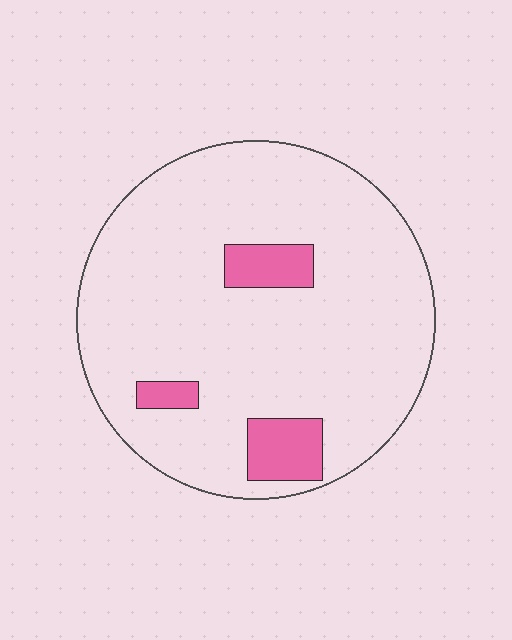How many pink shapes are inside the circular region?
3.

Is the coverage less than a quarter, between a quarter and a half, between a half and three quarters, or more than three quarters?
Less than a quarter.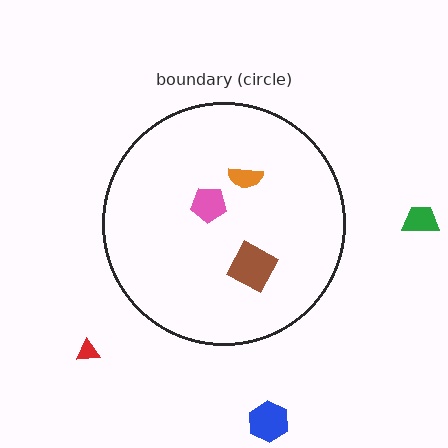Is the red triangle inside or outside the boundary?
Outside.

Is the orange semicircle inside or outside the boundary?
Inside.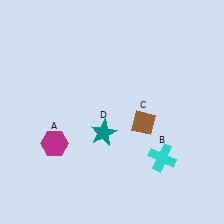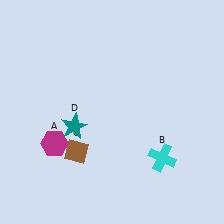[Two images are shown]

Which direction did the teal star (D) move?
The teal star (D) moved left.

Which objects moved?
The objects that moved are: the brown diamond (C), the teal star (D).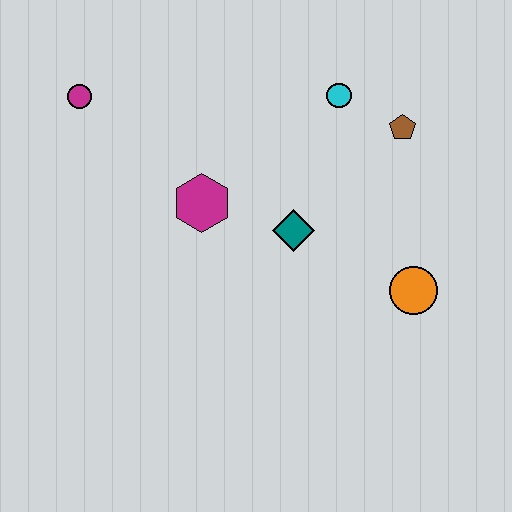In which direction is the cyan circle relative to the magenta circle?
The cyan circle is to the right of the magenta circle.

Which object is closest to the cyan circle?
The brown pentagon is closest to the cyan circle.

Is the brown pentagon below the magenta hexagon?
No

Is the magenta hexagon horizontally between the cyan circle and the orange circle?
No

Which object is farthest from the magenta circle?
The orange circle is farthest from the magenta circle.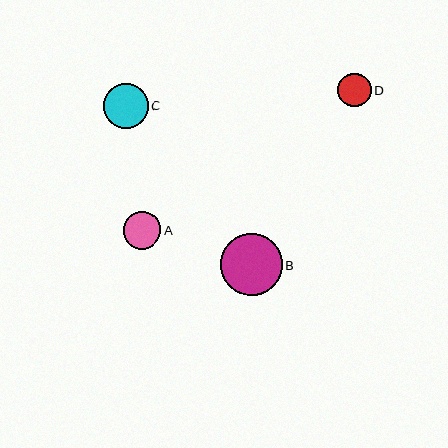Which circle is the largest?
Circle B is the largest with a size of approximately 61 pixels.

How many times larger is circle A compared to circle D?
Circle A is approximately 1.1 times the size of circle D.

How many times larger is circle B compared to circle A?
Circle B is approximately 1.6 times the size of circle A.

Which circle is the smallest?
Circle D is the smallest with a size of approximately 33 pixels.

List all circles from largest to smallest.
From largest to smallest: B, C, A, D.